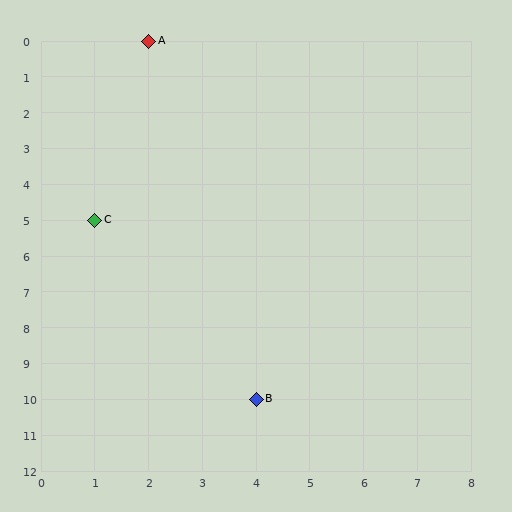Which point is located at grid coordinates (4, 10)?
Point B is at (4, 10).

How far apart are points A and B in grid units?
Points A and B are 2 columns and 10 rows apart (about 10.2 grid units diagonally).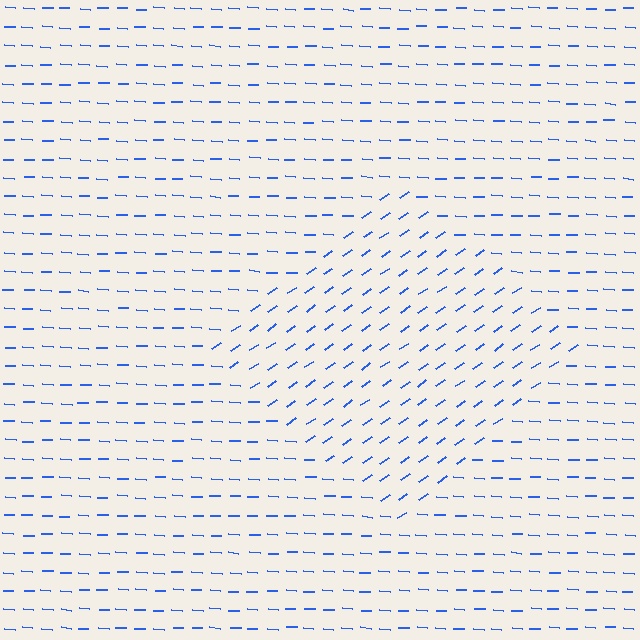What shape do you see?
I see a diamond.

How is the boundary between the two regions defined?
The boundary is defined purely by a change in line orientation (approximately 38 degrees difference). All lines are the same color and thickness.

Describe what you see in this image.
The image is filled with small blue line segments. A diamond region in the image has lines oriented differently from the surrounding lines, creating a visible texture boundary.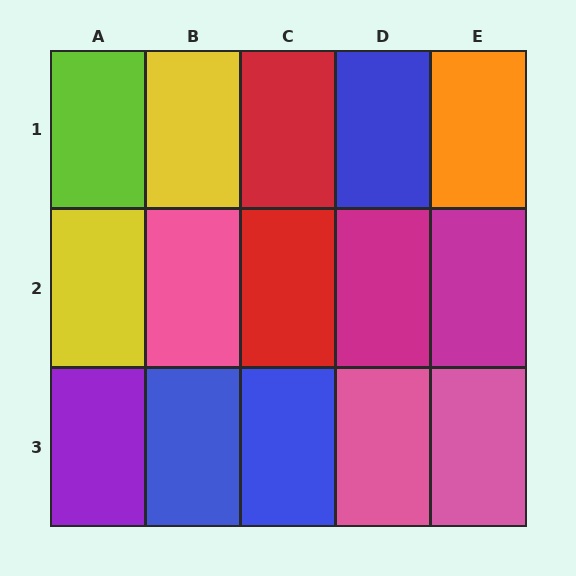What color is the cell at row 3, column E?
Pink.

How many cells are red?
2 cells are red.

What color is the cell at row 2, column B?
Pink.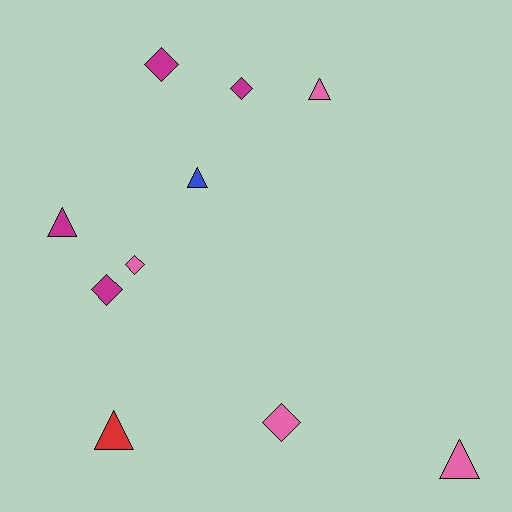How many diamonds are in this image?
There are 5 diamonds.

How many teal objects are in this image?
There are no teal objects.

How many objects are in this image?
There are 10 objects.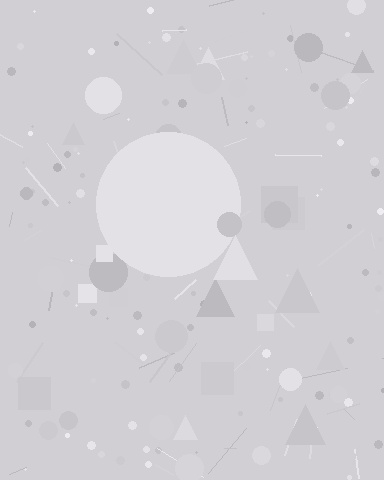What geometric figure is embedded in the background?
A circle is embedded in the background.